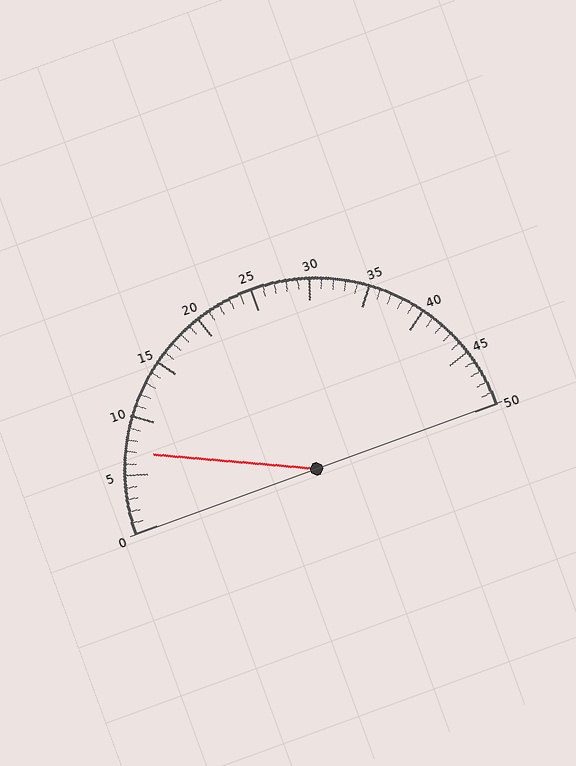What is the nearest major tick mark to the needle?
The nearest major tick mark is 5.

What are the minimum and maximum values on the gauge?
The gauge ranges from 0 to 50.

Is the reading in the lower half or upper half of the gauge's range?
The reading is in the lower half of the range (0 to 50).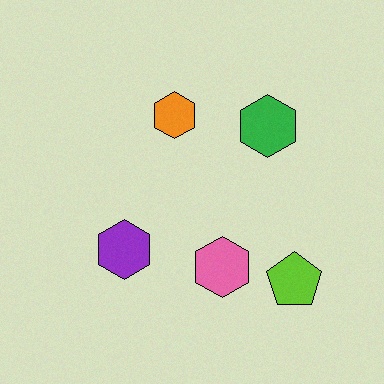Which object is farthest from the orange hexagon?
The lime pentagon is farthest from the orange hexagon.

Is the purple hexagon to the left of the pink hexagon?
Yes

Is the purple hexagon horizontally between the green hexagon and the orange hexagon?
No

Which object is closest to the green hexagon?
The orange hexagon is closest to the green hexagon.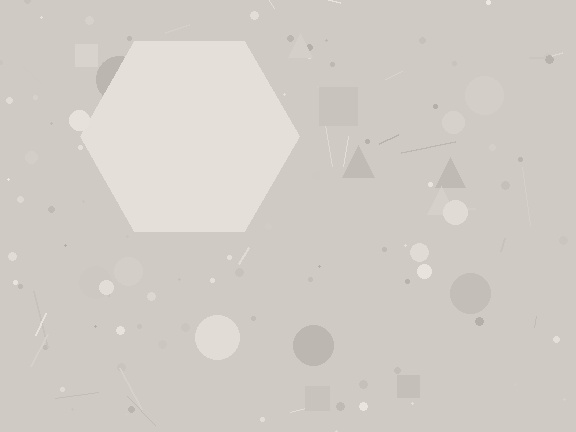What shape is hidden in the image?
A hexagon is hidden in the image.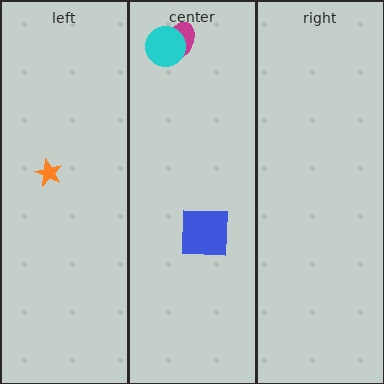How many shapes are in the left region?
1.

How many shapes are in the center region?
3.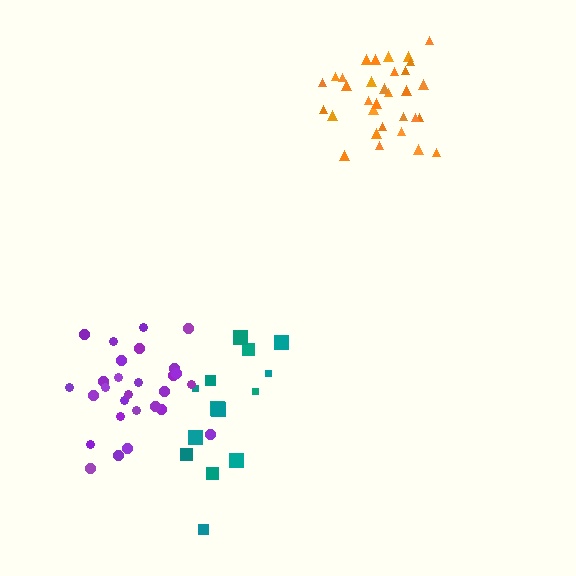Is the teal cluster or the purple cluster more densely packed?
Purple.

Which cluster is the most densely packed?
Orange.